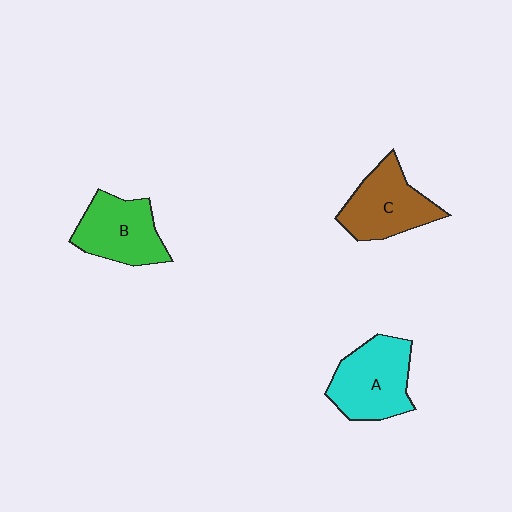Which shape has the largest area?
Shape A (cyan).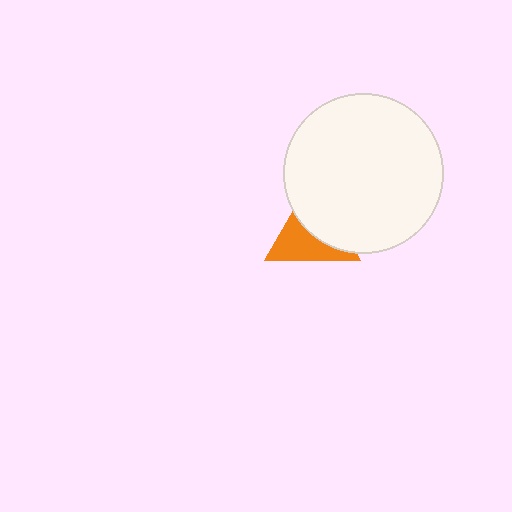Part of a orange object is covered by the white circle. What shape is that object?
It is a triangle.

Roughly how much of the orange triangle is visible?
About half of it is visible (roughly 50%).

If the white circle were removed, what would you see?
You would see the complete orange triangle.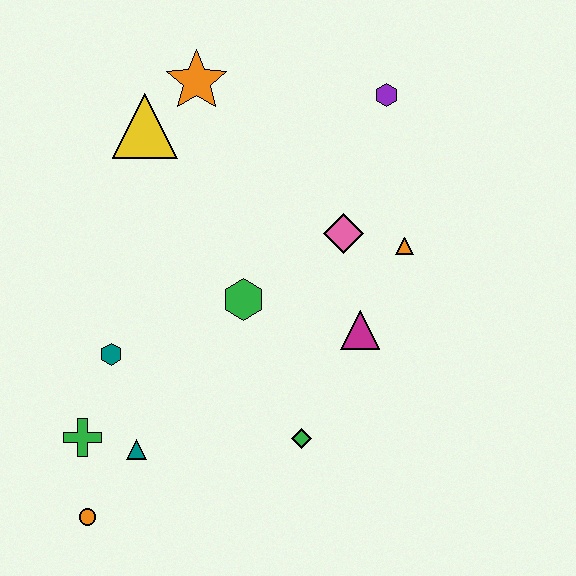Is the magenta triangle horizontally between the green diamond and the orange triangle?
Yes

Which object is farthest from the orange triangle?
The orange circle is farthest from the orange triangle.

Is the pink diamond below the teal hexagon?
No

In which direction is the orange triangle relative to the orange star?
The orange triangle is to the right of the orange star.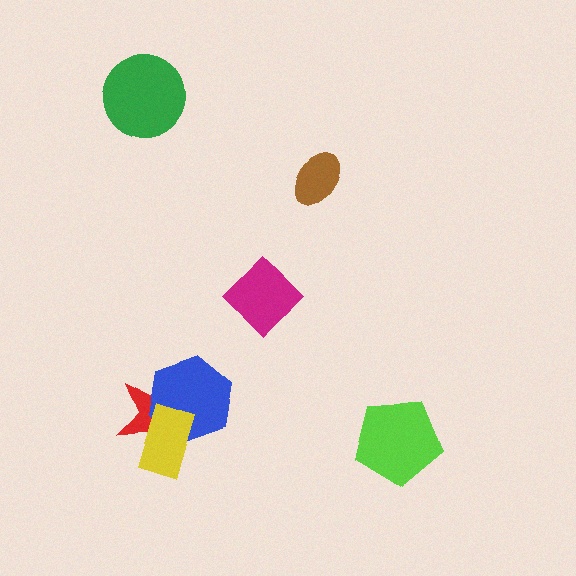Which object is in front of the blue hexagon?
The yellow rectangle is in front of the blue hexagon.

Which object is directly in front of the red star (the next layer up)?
The blue hexagon is directly in front of the red star.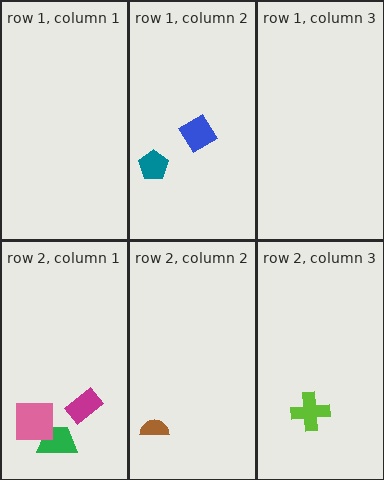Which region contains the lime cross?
The row 2, column 3 region.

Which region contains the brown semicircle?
The row 2, column 2 region.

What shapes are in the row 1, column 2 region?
The teal pentagon, the blue diamond.